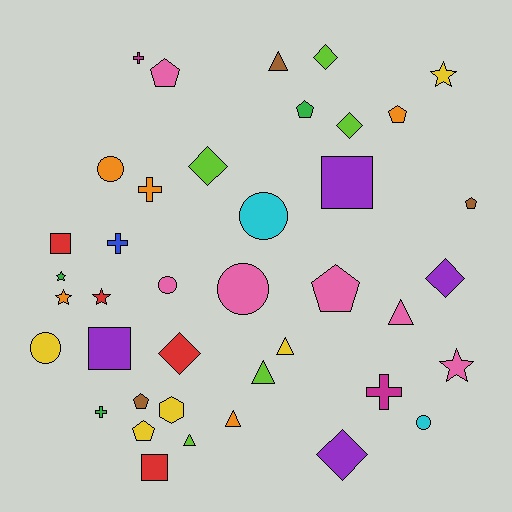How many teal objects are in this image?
There are no teal objects.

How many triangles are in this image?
There are 6 triangles.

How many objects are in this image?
There are 40 objects.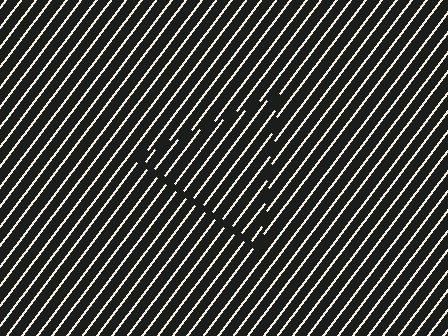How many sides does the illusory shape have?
3 sides — the line-ends trace a triangle.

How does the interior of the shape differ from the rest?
The interior of the shape contains the same grating, shifted by half a period — the contour is defined by the phase discontinuity where line-ends from the inner and outer gratings abut.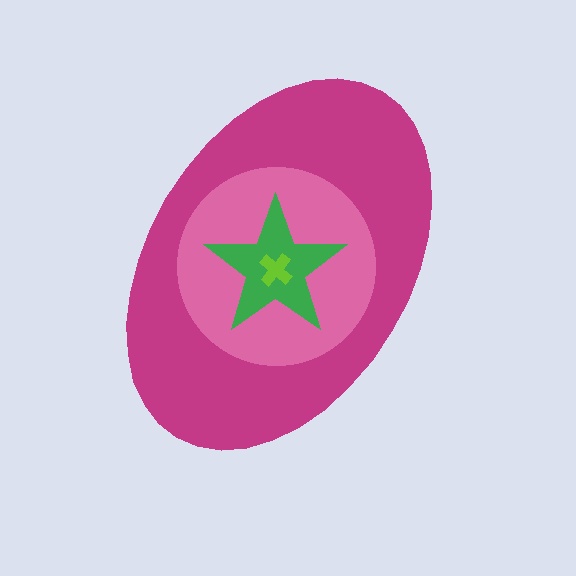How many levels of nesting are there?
4.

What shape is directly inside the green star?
The lime cross.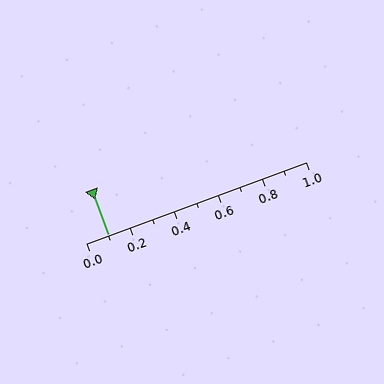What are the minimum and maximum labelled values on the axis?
The axis runs from 0.0 to 1.0.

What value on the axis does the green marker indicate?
The marker indicates approximately 0.1.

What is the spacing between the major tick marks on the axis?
The major ticks are spaced 0.2 apart.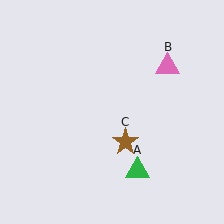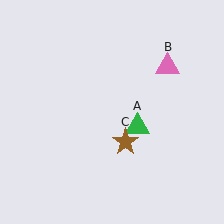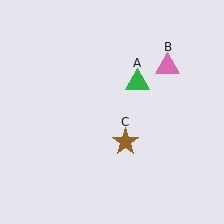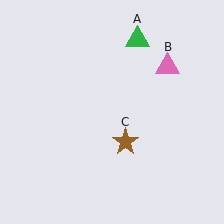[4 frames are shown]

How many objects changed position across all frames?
1 object changed position: green triangle (object A).